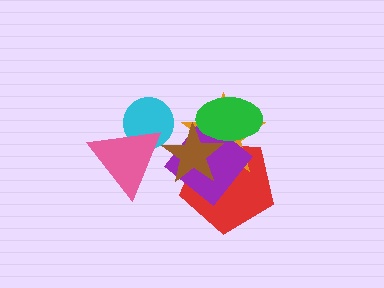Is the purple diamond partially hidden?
Yes, it is partially covered by another shape.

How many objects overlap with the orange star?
4 objects overlap with the orange star.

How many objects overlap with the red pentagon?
4 objects overlap with the red pentagon.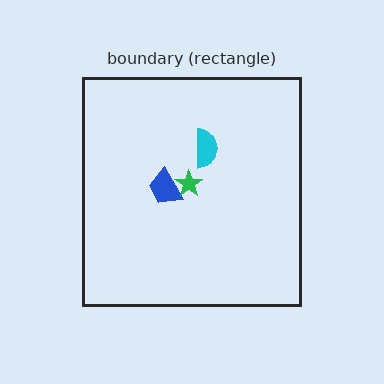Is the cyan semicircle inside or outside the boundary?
Inside.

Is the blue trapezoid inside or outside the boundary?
Inside.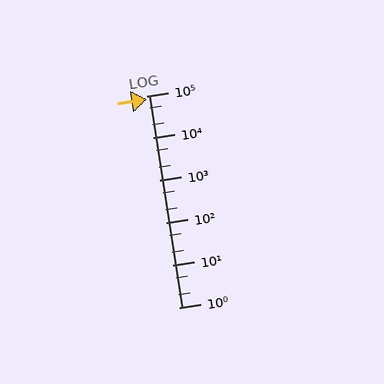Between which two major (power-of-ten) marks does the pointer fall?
The pointer is between 10000 and 100000.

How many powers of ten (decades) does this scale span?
The scale spans 5 decades, from 1 to 100000.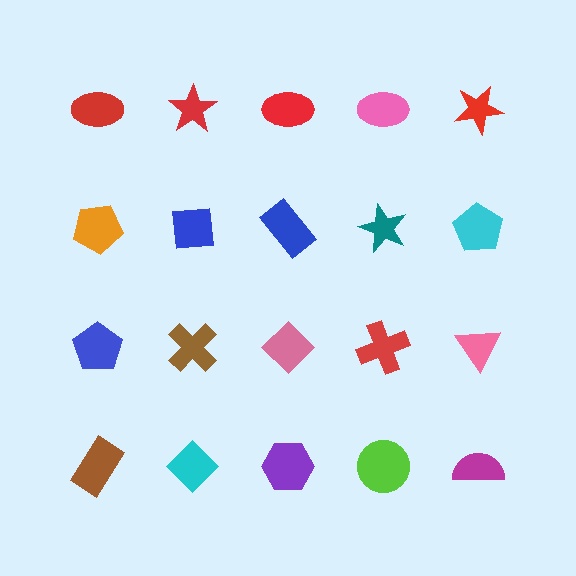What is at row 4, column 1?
A brown rectangle.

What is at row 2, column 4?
A teal star.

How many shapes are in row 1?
5 shapes.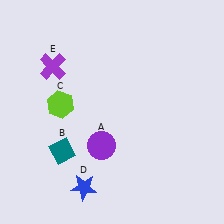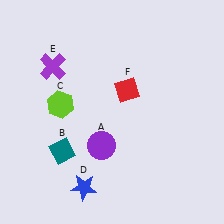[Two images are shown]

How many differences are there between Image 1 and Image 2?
There is 1 difference between the two images.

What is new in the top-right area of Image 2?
A red diamond (F) was added in the top-right area of Image 2.